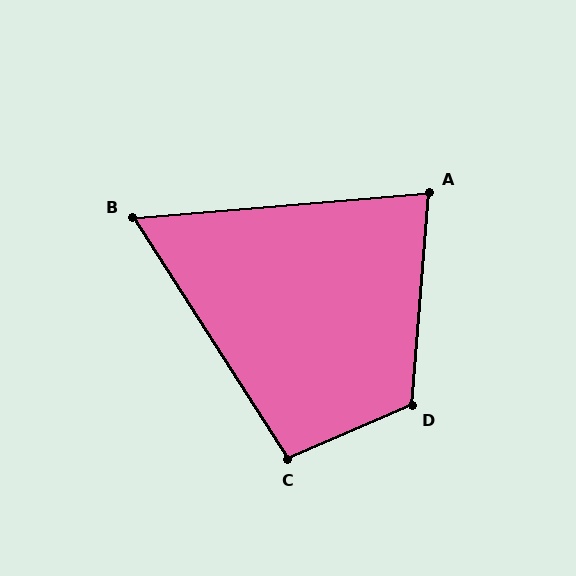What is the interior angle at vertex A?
Approximately 81 degrees (acute).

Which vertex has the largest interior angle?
D, at approximately 118 degrees.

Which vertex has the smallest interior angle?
B, at approximately 62 degrees.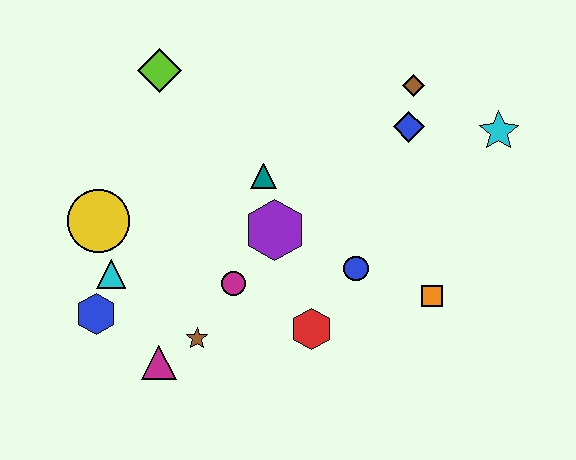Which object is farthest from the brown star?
The cyan star is farthest from the brown star.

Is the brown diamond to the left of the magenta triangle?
No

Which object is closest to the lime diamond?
The teal triangle is closest to the lime diamond.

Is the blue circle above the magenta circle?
Yes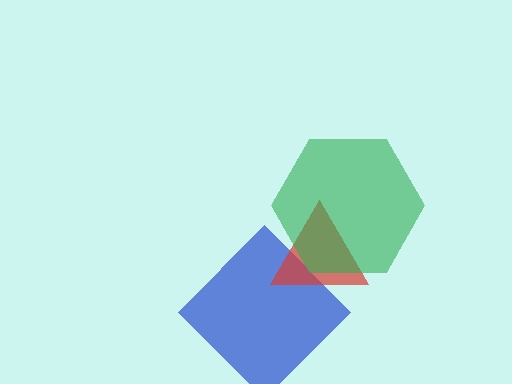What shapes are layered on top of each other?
The layered shapes are: a blue diamond, a red triangle, a green hexagon.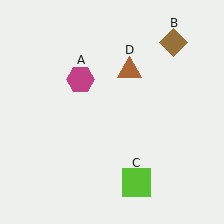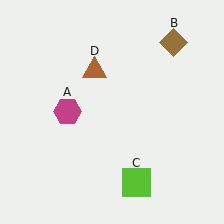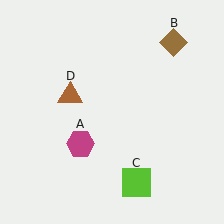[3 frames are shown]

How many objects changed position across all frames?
2 objects changed position: magenta hexagon (object A), brown triangle (object D).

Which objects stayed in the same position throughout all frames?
Brown diamond (object B) and lime square (object C) remained stationary.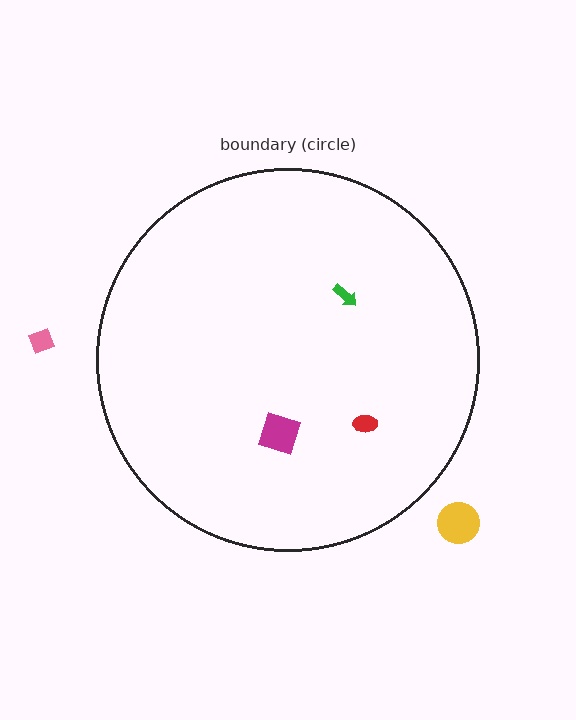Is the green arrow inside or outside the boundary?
Inside.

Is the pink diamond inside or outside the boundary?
Outside.